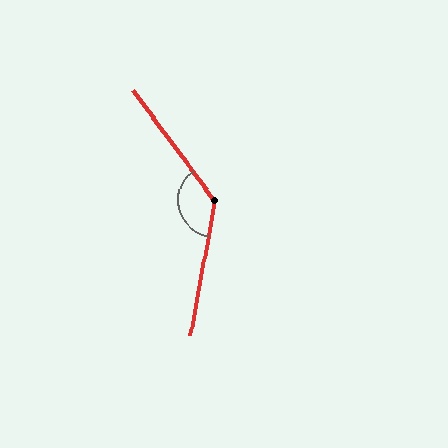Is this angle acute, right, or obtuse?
It is obtuse.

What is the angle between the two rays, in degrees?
Approximately 133 degrees.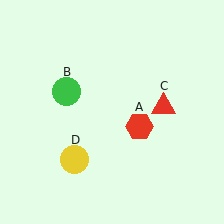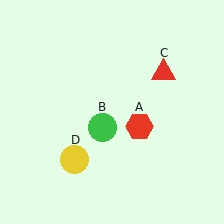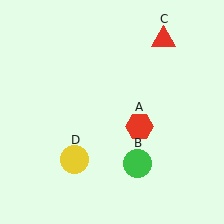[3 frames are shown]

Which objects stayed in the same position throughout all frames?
Red hexagon (object A) and yellow circle (object D) remained stationary.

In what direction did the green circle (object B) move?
The green circle (object B) moved down and to the right.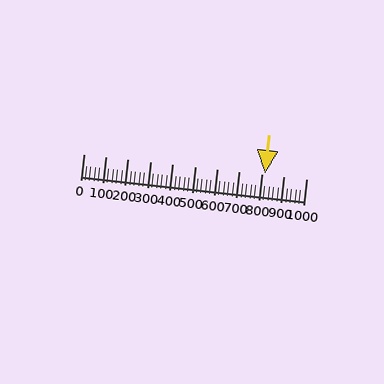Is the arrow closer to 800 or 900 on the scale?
The arrow is closer to 800.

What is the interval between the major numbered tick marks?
The major tick marks are spaced 100 units apart.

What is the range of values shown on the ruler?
The ruler shows values from 0 to 1000.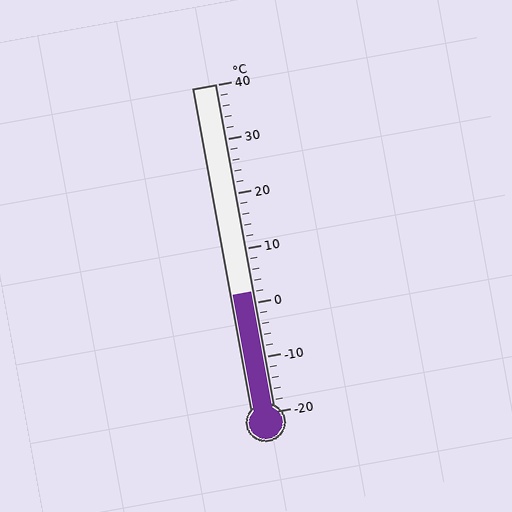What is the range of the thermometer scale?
The thermometer scale ranges from -20°C to 40°C.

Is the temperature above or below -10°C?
The temperature is above -10°C.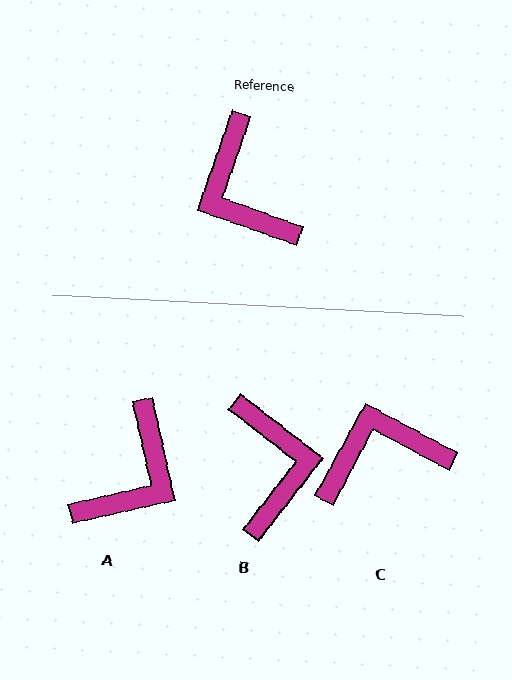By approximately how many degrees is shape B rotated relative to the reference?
Approximately 162 degrees counter-clockwise.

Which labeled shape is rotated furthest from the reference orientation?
B, about 162 degrees away.